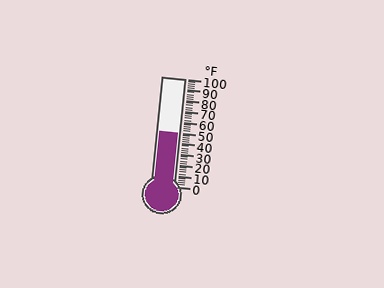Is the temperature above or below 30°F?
The temperature is above 30°F.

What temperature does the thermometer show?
The thermometer shows approximately 50°F.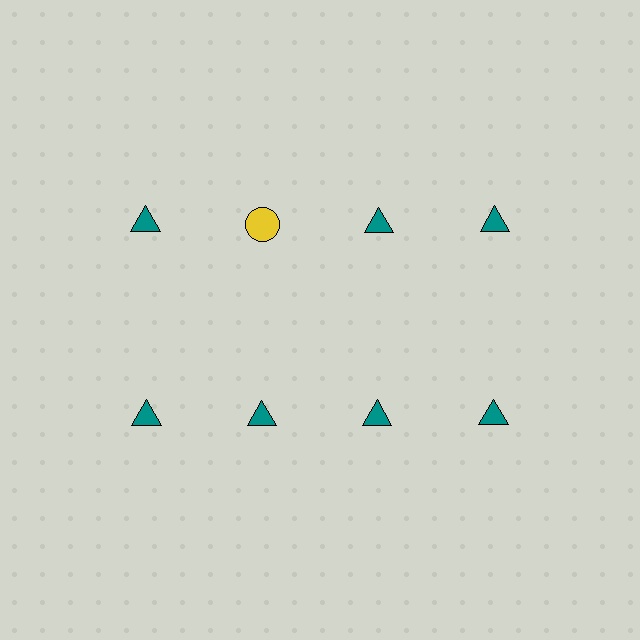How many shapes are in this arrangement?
There are 8 shapes arranged in a grid pattern.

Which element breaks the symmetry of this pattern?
The yellow circle in the top row, second from left column breaks the symmetry. All other shapes are teal triangles.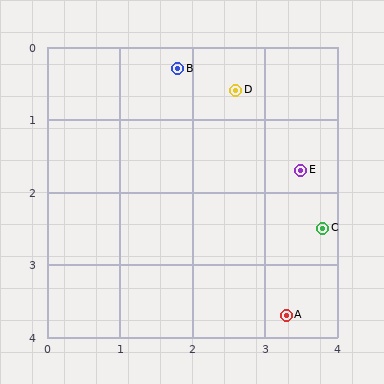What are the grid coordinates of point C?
Point C is at approximately (3.8, 2.5).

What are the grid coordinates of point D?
Point D is at approximately (2.6, 0.6).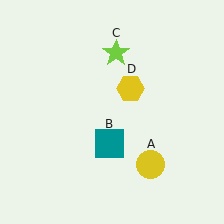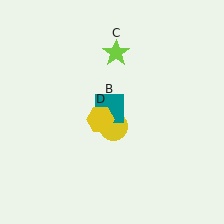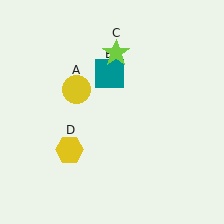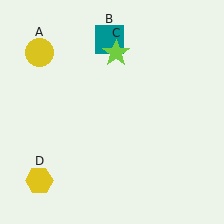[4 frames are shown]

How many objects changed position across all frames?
3 objects changed position: yellow circle (object A), teal square (object B), yellow hexagon (object D).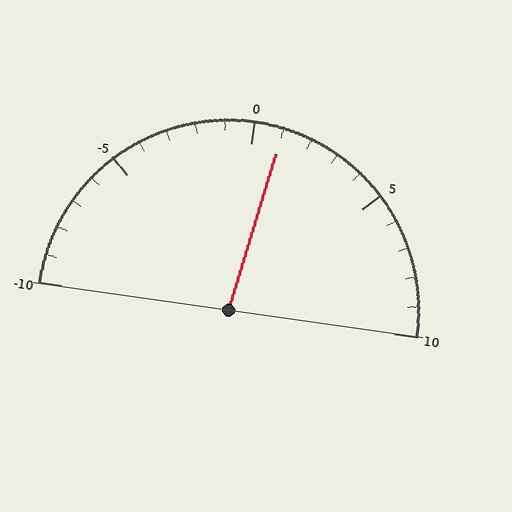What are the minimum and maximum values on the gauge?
The gauge ranges from -10 to 10.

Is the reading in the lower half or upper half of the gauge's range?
The reading is in the upper half of the range (-10 to 10).